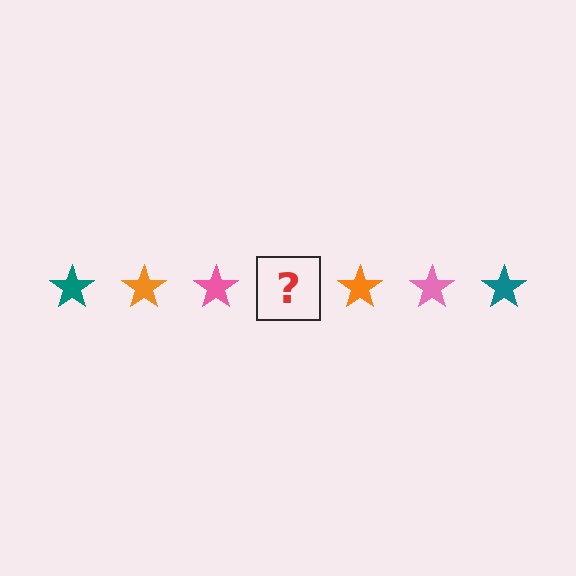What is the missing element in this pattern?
The missing element is a teal star.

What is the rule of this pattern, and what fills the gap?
The rule is that the pattern cycles through teal, orange, pink stars. The gap should be filled with a teal star.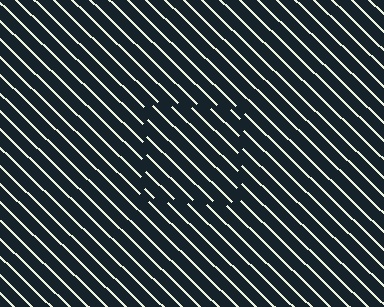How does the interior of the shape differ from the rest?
The interior of the shape contains the same grating, shifted by half a period — the contour is defined by the phase discontinuity where line-ends from the inner and outer gratings abut.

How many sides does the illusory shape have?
4 sides — the line-ends trace a square.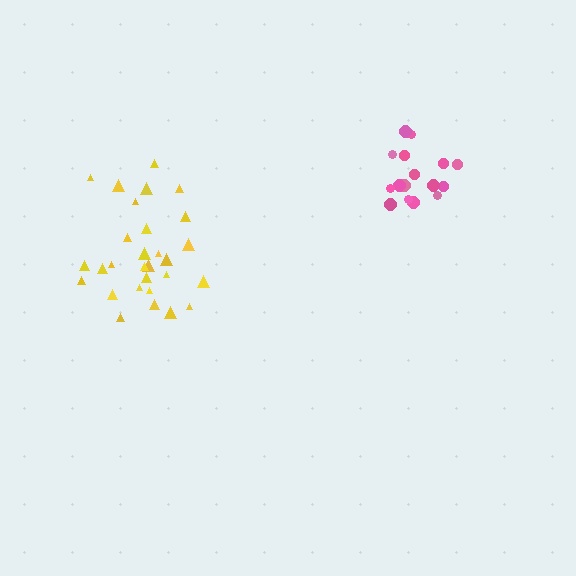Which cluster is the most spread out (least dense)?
Pink.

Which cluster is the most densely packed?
Yellow.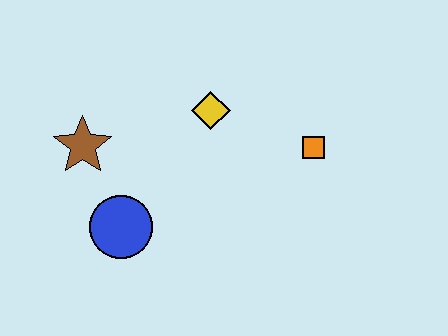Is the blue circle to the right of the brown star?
Yes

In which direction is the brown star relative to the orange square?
The brown star is to the left of the orange square.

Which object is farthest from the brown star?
The orange square is farthest from the brown star.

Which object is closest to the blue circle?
The brown star is closest to the blue circle.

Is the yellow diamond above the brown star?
Yes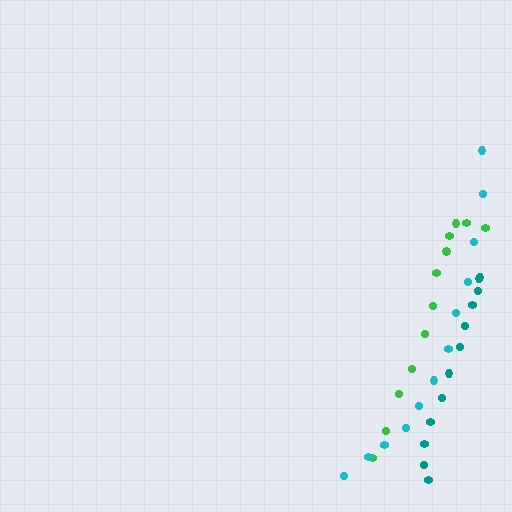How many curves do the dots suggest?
There are 3 distinct paths.